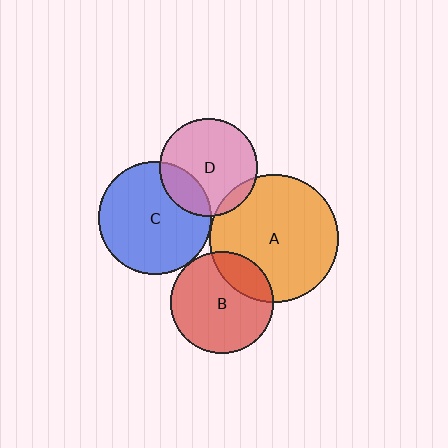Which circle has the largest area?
Circle A (orange).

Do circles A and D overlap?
Yes.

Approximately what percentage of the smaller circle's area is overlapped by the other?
Approximately 10%.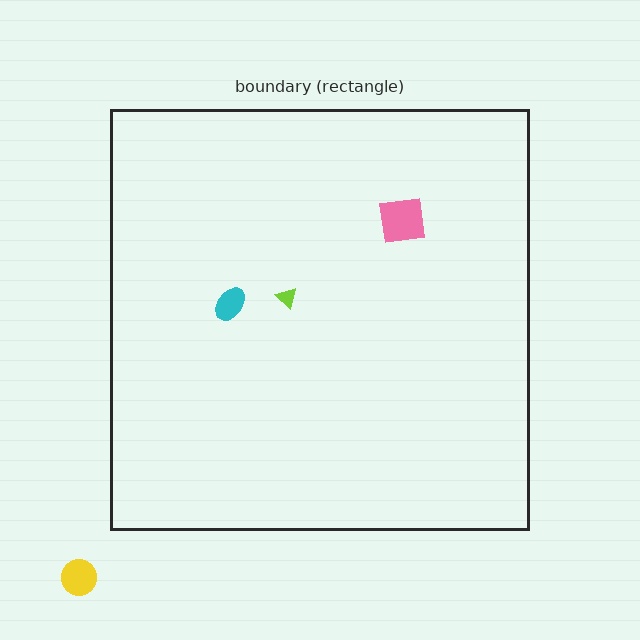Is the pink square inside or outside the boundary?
Inside.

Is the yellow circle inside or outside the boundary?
Outside.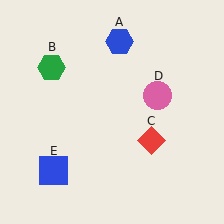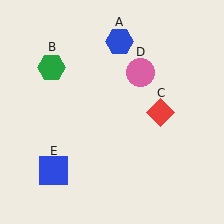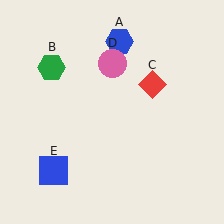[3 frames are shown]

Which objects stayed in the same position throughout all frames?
Blue hexagon (object A) and green hexagon (object B) and blue square (object E) remained stationary.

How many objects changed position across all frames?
2 objects changed position: red diamond (object C), pink circle (object D).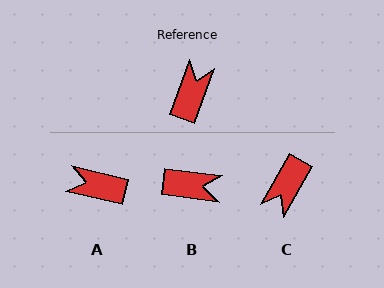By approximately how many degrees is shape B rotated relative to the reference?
Approximately 77 degrees clockwise.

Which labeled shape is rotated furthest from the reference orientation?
C, about 170 degrees away.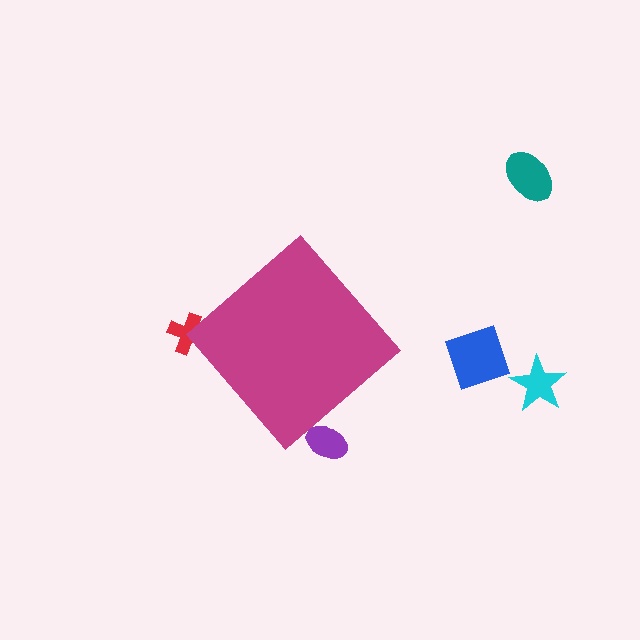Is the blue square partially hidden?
No, the blue square is fully visible.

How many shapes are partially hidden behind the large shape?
2 shapes are partially hidden.